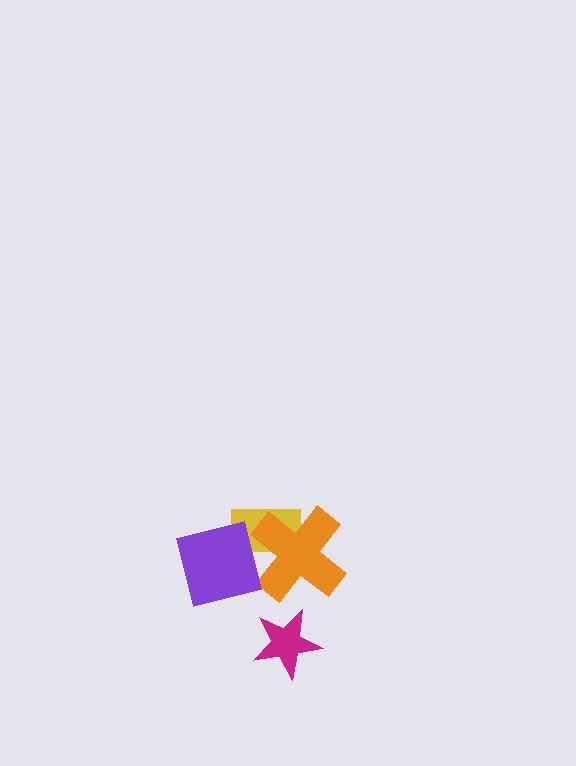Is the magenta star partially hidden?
No, no other shape covers it.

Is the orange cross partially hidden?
Yes, it is partially covered by another shape.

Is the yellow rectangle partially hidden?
Yes, it is partially covered by another shape.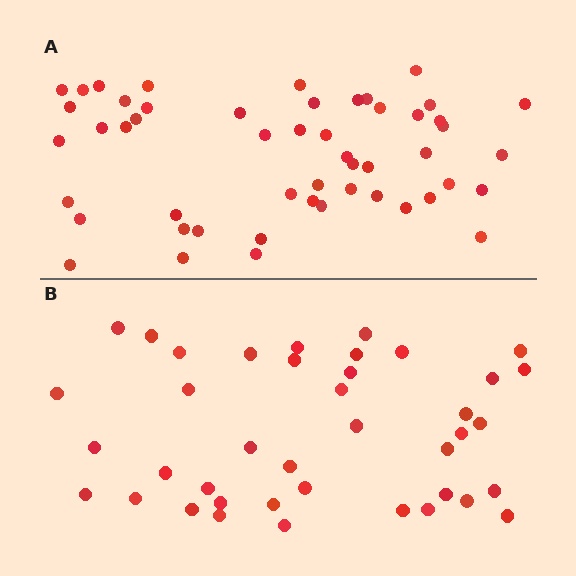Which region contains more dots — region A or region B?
Region A (the top region) has more dots.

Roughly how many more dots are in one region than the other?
Region A has roughly 12 or so more dots than region B.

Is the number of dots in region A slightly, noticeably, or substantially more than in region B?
Region A has noticeably more, but not dramatically so. The ratio is roughly 1.3 to 1.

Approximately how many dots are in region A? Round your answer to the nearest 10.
About 50 dots. (The exact count is 51, which rounds to 50.)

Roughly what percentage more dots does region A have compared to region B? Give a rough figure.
About 30% more.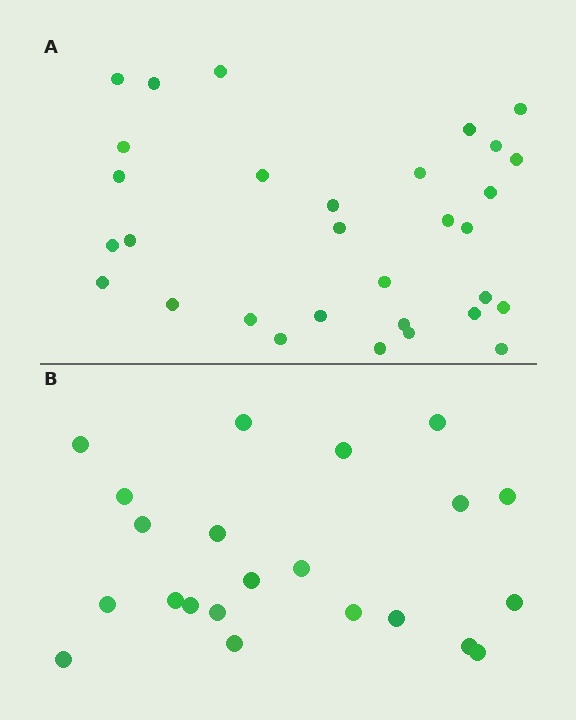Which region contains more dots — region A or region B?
Region A (the top region) has more dots.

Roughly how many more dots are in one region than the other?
Region A has roughly 8 or so more dots than region B.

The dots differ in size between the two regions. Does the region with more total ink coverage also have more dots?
No. Region B has more total ink coverage because its dots are larger, but region A actually contains more individual dots. Total area can be misleading — the number of items is what matters here.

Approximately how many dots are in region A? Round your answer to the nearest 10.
About 30 dots. (The exact count is 31, which rounds to 30.)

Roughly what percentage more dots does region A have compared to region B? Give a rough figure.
About 40% more.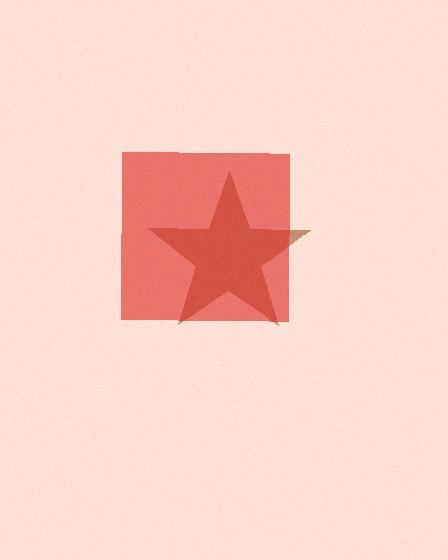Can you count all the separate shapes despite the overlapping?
Yes, there are 2 separate shapes.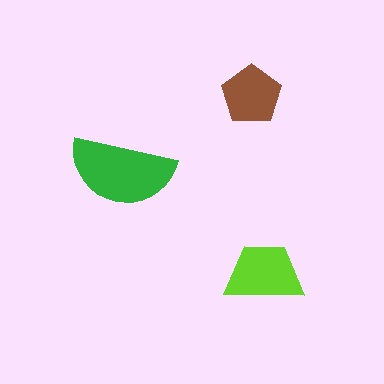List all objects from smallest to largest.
The brown pentagon, the lime trapezoid, the green semicircle.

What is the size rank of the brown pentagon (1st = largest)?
3rd.